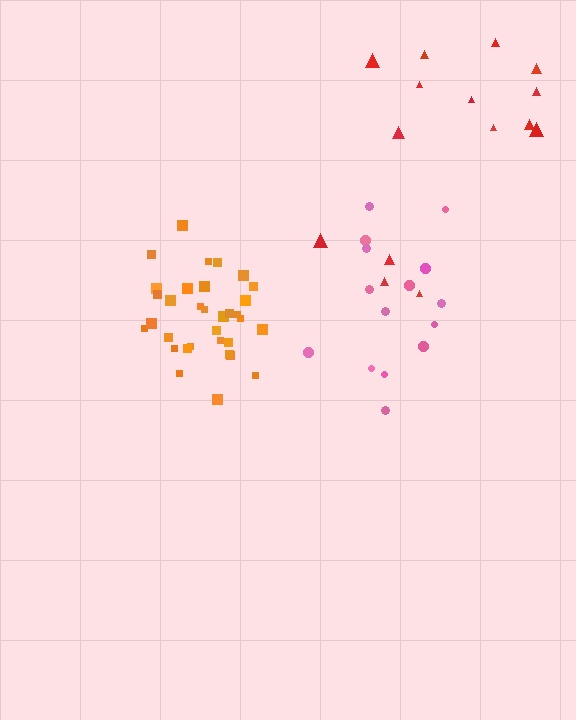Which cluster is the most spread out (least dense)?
Red.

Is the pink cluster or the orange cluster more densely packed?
Orange.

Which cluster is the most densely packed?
Orange.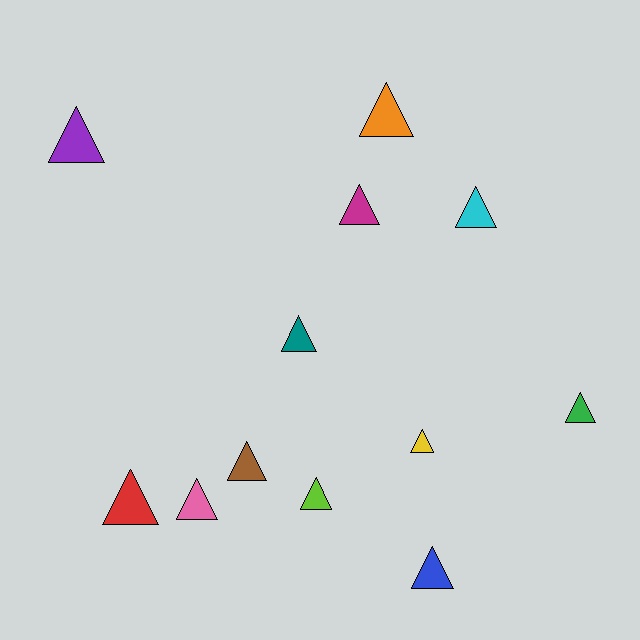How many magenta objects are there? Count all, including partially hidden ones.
There is 1 magenta object.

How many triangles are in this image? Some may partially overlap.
There are 12 triangles.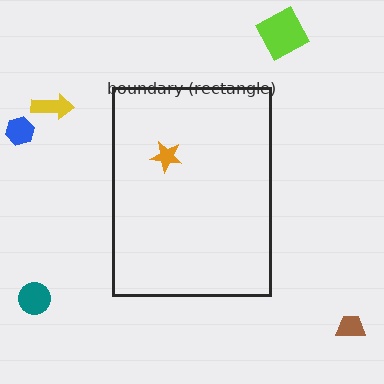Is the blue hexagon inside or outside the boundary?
Outside.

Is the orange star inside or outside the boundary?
Inside.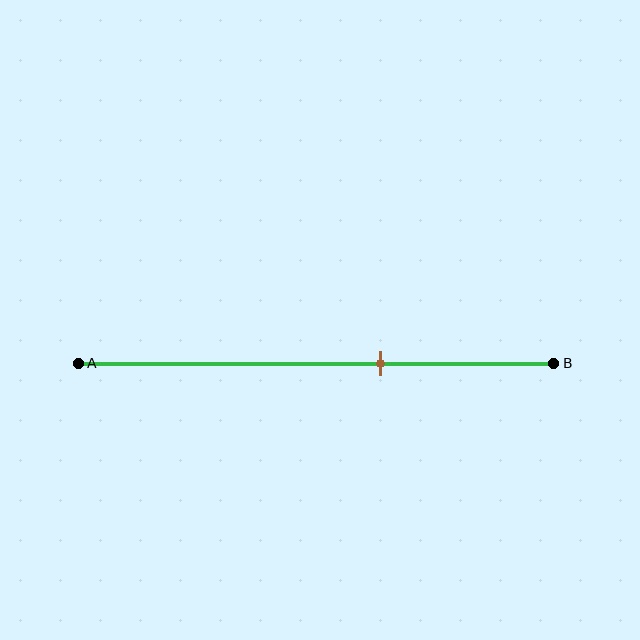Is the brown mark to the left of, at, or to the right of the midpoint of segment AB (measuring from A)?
The brown mark is to the right of the midpoint of segment AB.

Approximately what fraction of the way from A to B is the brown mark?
The brown mark is approximately 65% of the way from A to B.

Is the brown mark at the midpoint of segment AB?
No, the mark is at about 65% from A, not at the 50% midpoint.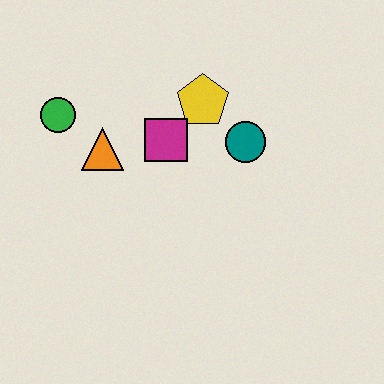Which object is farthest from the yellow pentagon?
The green circle is farthest from the yellow pentagon.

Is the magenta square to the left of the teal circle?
Yes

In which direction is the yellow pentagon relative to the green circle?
The yellow pentagon is to the right of the green circle.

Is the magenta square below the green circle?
Yes